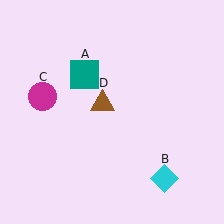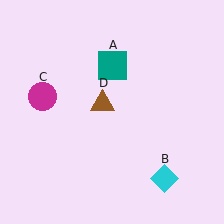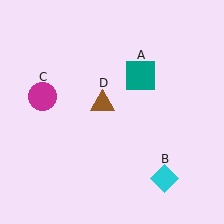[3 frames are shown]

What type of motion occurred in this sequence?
The teal square (object A) rotated clockwise around the center of the scene.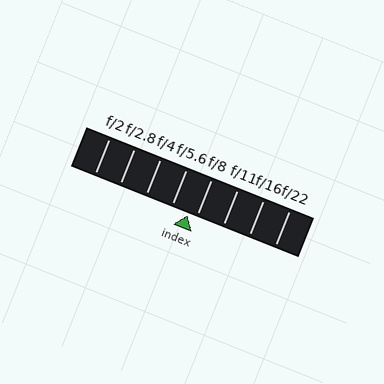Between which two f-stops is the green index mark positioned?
The index mark is between f/5.6 and f/8.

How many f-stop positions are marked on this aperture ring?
There are 8 f-stop positions marked.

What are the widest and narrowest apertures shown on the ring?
The widest aperture shown is f/2 and the narrowest is f/22.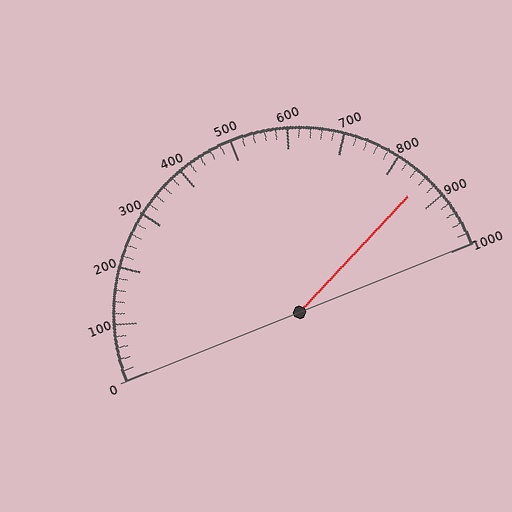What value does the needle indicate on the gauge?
The needle indicates approximately 860.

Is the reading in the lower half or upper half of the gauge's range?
The reading is in the upper half of the range (0 to 1000).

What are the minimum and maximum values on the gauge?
The gauge ranges from 0 to 1000.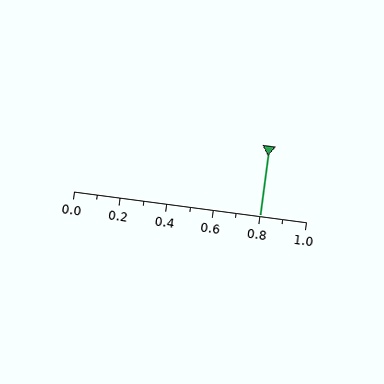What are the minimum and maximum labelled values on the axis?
The axis runs from 0.0 to 1.0.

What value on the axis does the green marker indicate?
The marker indicates approximately 0.8.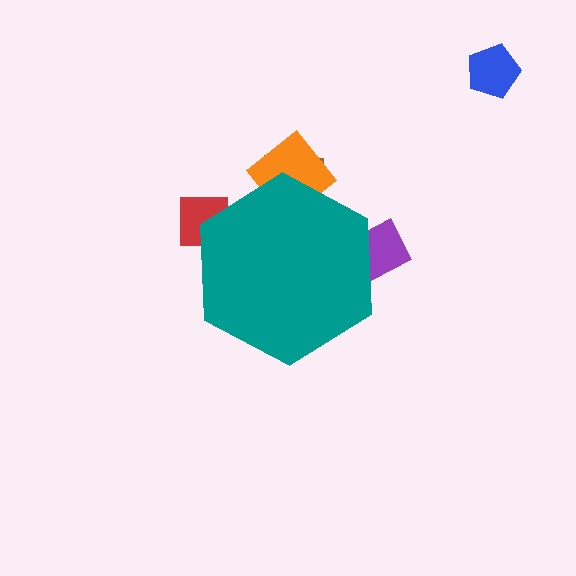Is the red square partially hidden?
Yes, the red square is partially hidden behind the teal hexagon.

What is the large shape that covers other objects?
A teal hexagon.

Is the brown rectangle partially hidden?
Yes, the brown rectangle is partially hidden behind the teal hexagon.